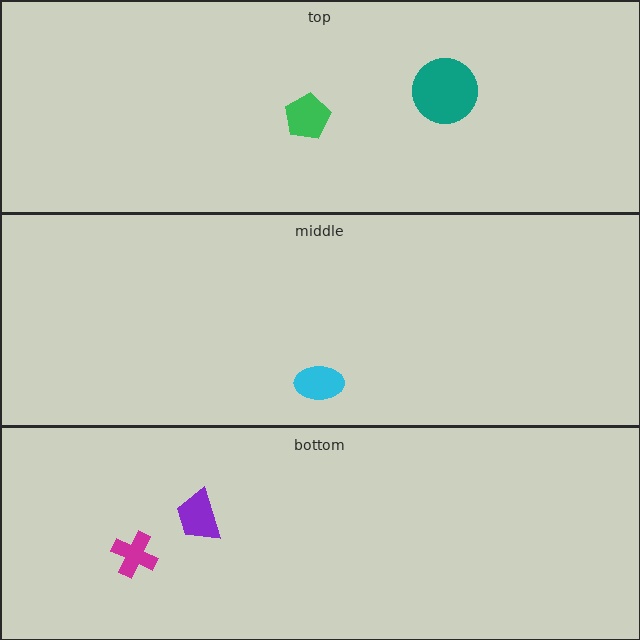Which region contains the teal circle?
The top region.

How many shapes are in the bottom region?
2.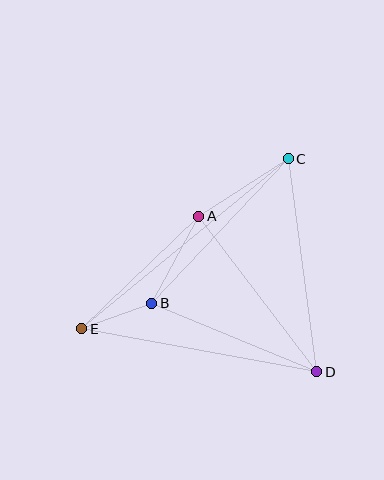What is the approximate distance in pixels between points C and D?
The distance between C and D is approximately 215 pixels.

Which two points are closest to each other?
Points B and E are closest to each other.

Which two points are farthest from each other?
Points C and E are farthest from each other.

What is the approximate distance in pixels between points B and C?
The distance between B and C is approximately 199 pixels.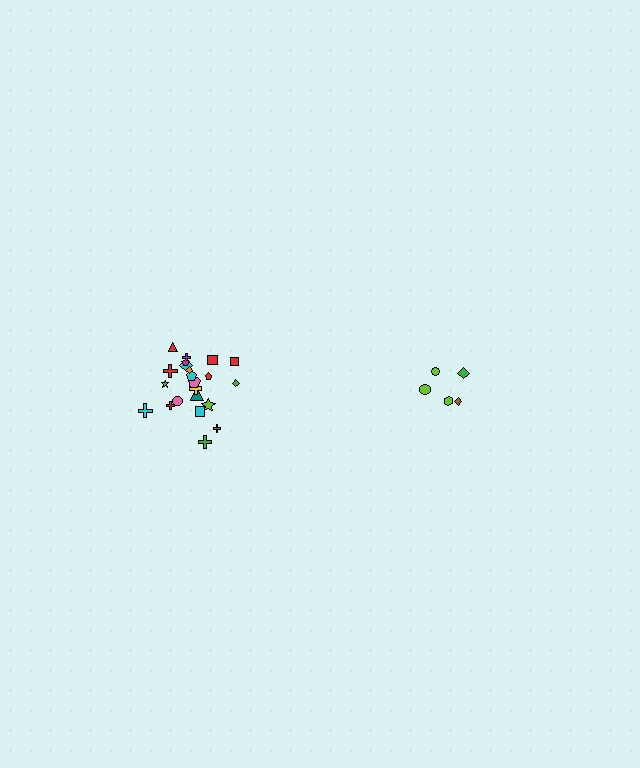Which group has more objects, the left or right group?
The left group.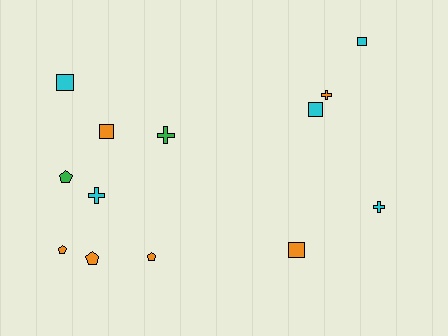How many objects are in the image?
There are 13 objects.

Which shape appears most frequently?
Square, with 5 objects.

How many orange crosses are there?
There is 1 orange cross.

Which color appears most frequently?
Orange, with 6 objects.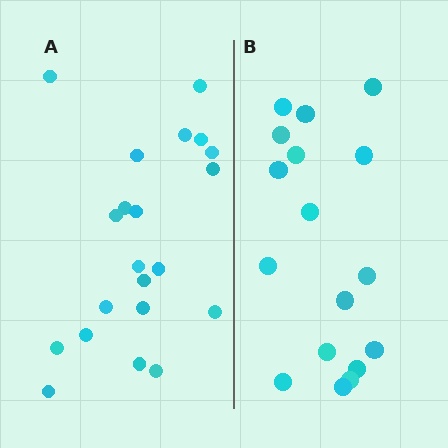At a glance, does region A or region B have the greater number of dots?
Region A (the left region) has more dots.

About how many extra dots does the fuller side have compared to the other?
Region A has about 4 more dots than region B.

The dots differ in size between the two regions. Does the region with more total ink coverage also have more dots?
No. Region B has more total ink coverage because its dots are larger, but region A actually contains more individual dots. Total area can be misleading — the number of items is what matters here.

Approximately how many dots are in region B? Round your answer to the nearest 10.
About 20 dots. (The exact count is 17, which rounds to 20.)